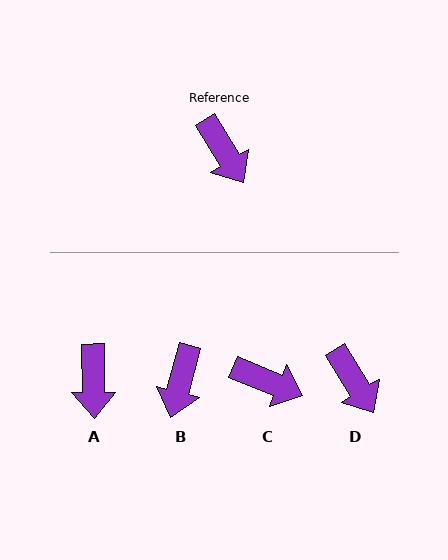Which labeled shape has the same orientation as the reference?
D.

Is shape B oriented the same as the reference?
No, it is off by about 46 degrees.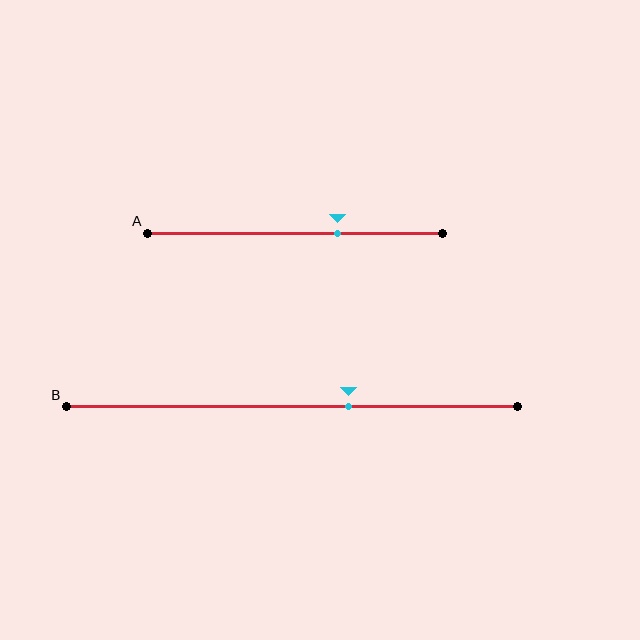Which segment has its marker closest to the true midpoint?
Segment B has its marker closest to the true midpoint.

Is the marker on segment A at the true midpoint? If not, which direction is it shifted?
No, the marker on segment A is shifted to the right by about 14% of the segment length.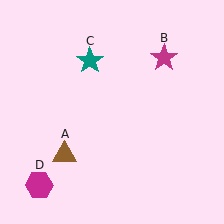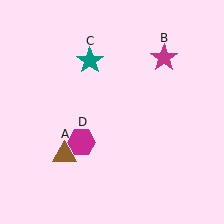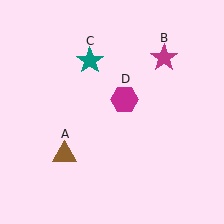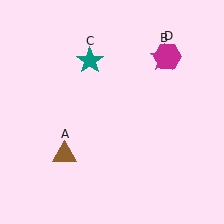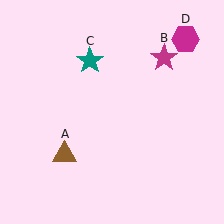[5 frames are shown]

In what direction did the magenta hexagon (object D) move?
The magenta hexagon (object D) moved up and to the right.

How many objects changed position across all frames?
1 object changed position: magenta hexagon (object D).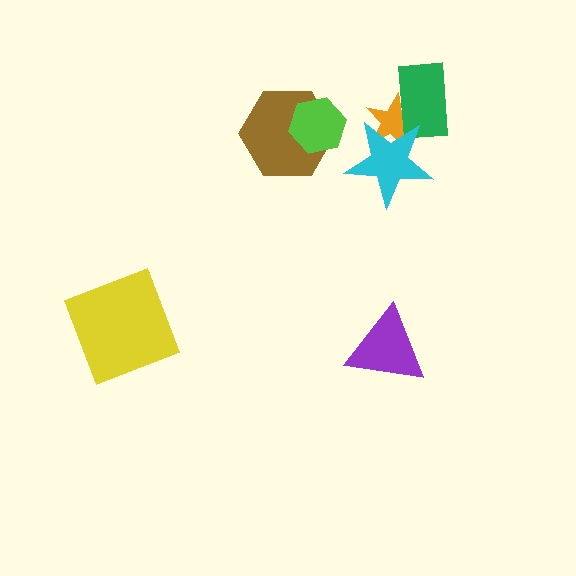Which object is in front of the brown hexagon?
The lime hexagon is in front of the brown hexagon.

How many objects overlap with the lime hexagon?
1 object overlaps with the lime hexagon.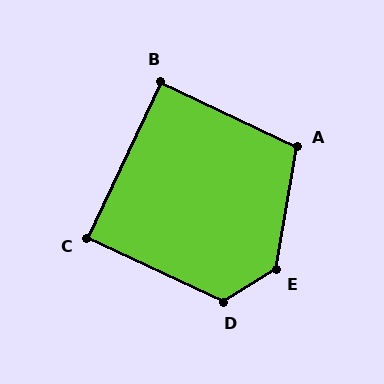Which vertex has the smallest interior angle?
B, at approximately 90 degrees.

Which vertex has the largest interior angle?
E, at approximately 131 degrees.